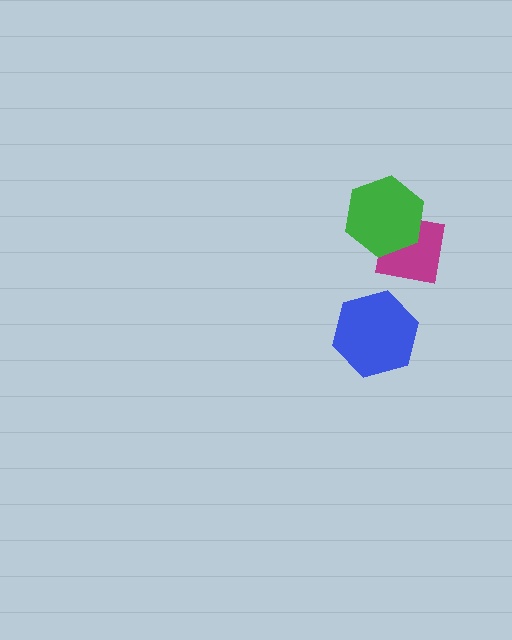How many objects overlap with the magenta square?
1 object overlaps with the magenta square.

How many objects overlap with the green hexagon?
1 object overlaps with the green hexagon.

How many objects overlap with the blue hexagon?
0 objects overlap with the blue hexagon.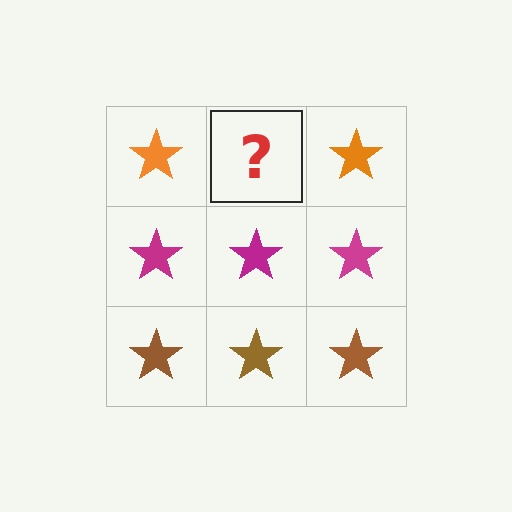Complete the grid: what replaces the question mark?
The question mark should be replaced with an orange star.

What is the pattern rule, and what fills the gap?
The rule is that each row has a consistent color. The gap should be filled with an orange star.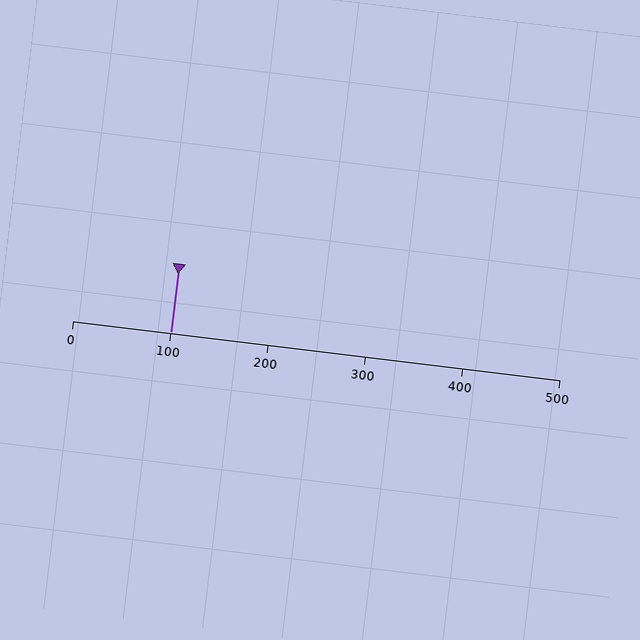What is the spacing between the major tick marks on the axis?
The major ticks are spaced 100 apart.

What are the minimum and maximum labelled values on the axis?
The axis runs from 0 to 500.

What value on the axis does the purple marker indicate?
The marker indicates approximately 100.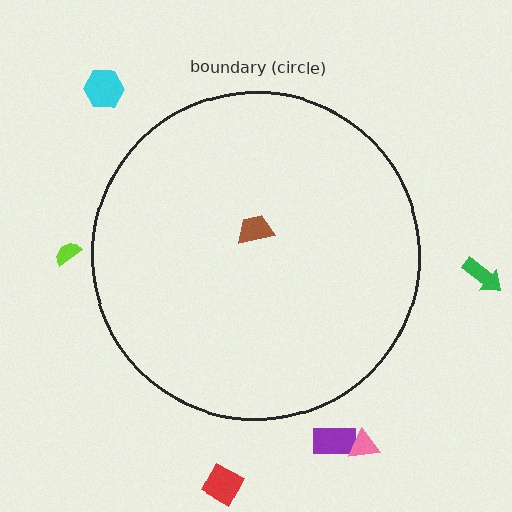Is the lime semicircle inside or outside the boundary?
Outside.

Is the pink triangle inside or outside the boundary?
Outside.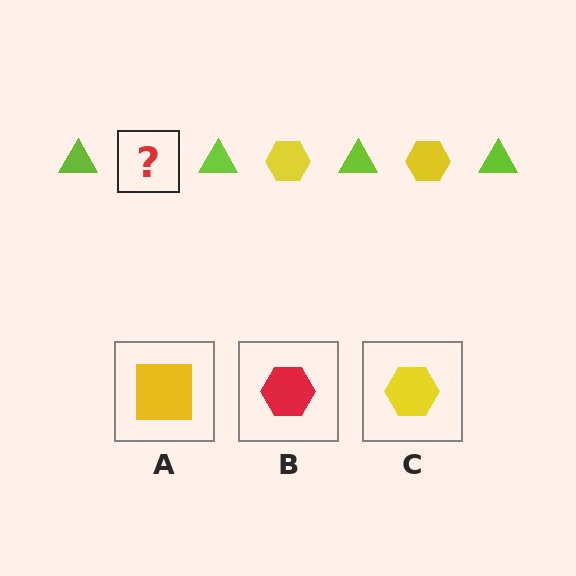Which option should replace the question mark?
Option C.